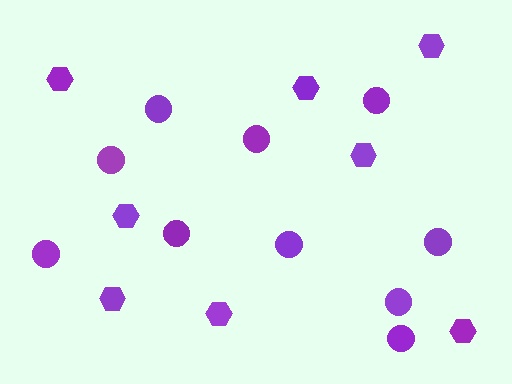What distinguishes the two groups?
There are 2 groups: one group of circles (10) and one group of hexagons (8).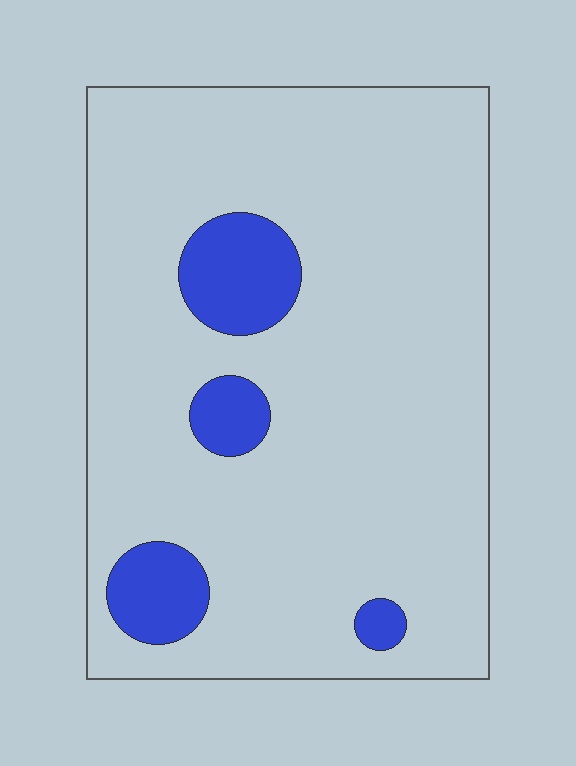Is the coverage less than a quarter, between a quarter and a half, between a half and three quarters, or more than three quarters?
Less than a quarter.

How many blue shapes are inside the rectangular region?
4.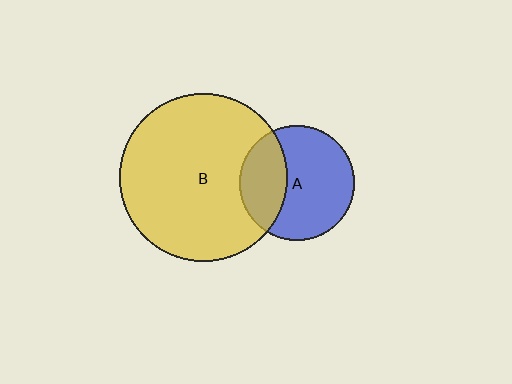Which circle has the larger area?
Circle B (yellow).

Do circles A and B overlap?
Yes.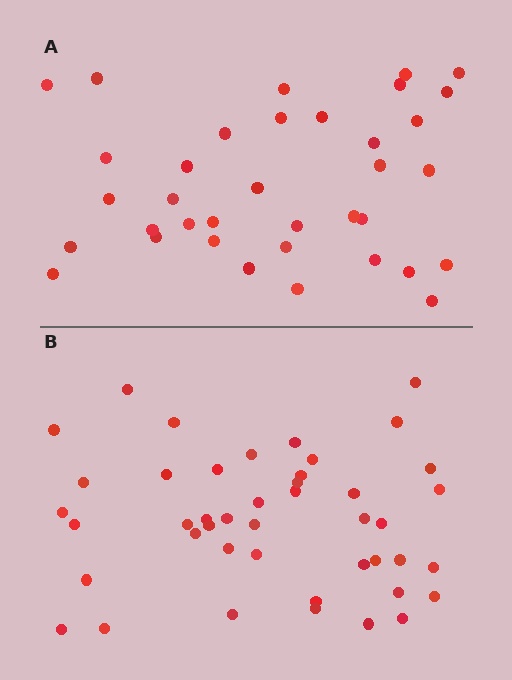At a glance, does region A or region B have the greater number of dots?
Region B (the bottom region) has more dots.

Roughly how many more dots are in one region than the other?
Region B has roughly 8 or so more dots than region A.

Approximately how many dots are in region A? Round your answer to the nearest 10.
About 40 dots. (The exact count is 36, which rounds to 40.)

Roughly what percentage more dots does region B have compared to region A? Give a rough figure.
About 20% more.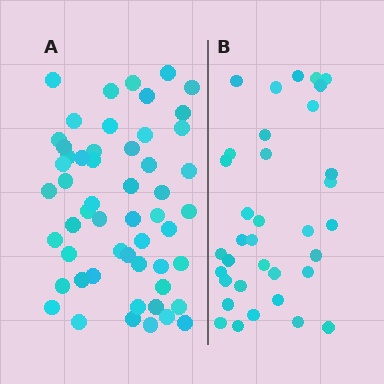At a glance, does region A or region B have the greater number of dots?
Region A (the left region) has more dots.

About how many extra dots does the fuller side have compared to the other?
Region A has approximately 20 more dots than region B.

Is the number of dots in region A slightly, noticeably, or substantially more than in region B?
Region A has substantially more. The ratio is roughly 1.5 to 1.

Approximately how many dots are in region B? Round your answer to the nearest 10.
About 40 dots. (The exact count is 35, which rounds to 40.)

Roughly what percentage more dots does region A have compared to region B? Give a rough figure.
About 55% more.